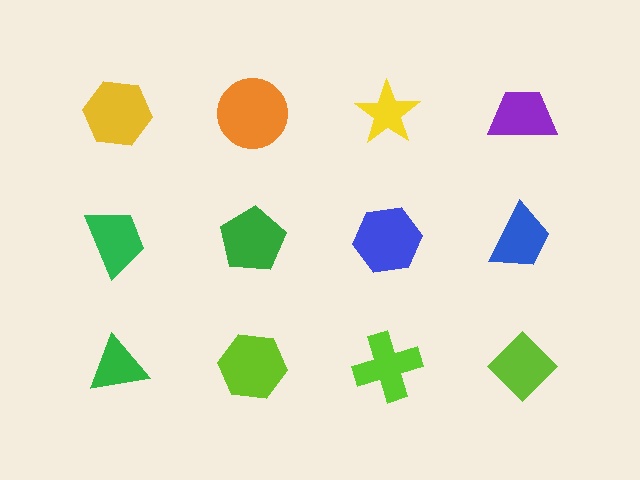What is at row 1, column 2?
An orange circle.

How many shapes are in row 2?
4 shapes.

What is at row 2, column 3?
A blue hexagon.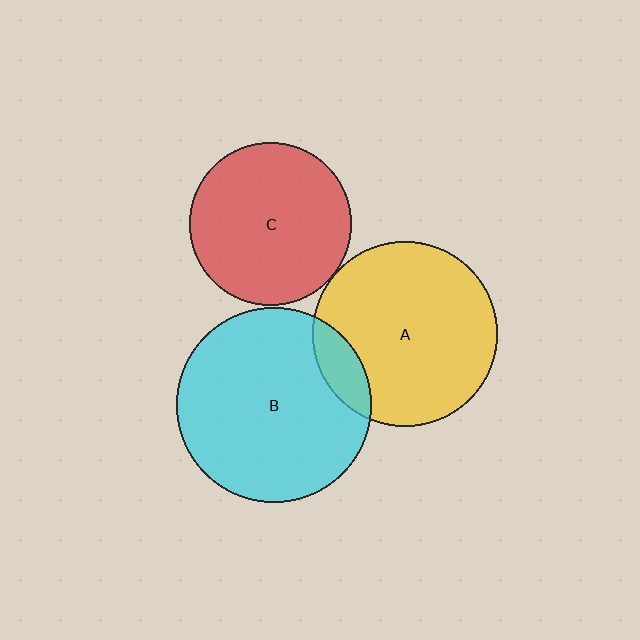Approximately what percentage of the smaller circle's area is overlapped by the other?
Approximately 10%.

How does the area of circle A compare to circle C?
Approximately 1.3 times.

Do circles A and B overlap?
Yes.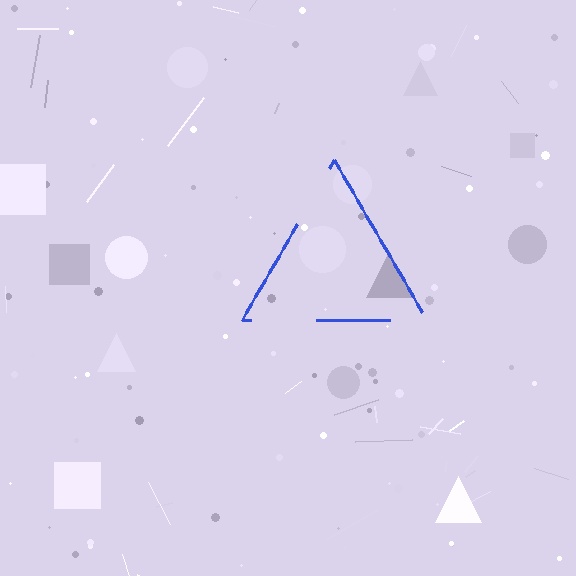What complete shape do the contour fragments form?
The contour fragments form a triangle.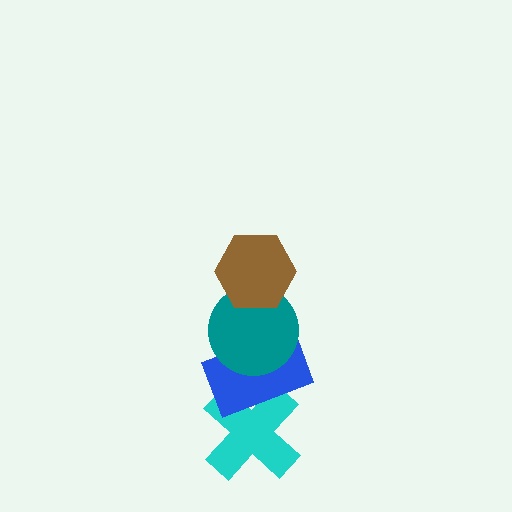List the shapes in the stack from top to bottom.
From top to bottom: the brown hexagon, the teal circle, the blue rectangle, the cyan cross.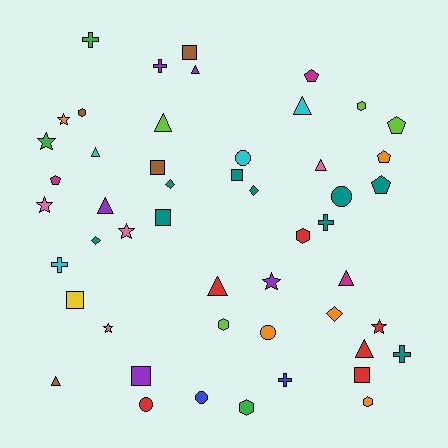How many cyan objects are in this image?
There are 4 cyan objects.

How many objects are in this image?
There are 50 objects.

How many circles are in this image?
There are 5 circles.